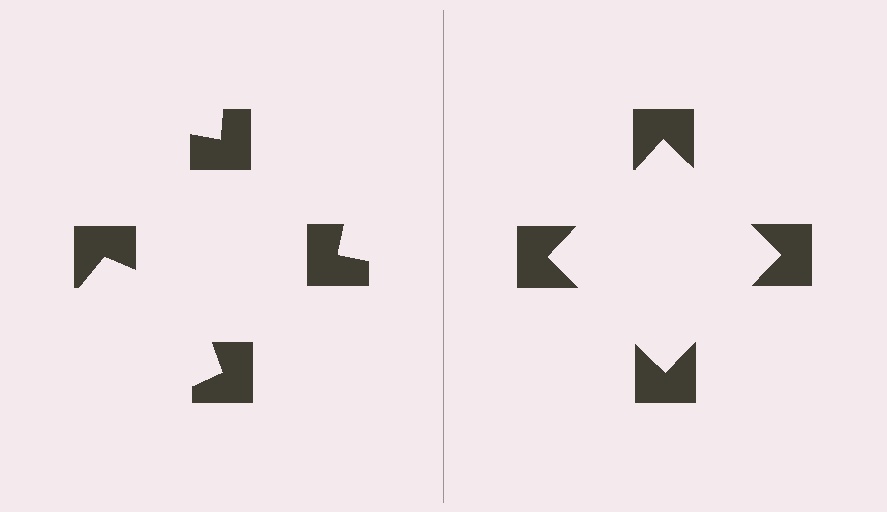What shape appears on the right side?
An illusory square.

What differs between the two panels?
The notched squares are positioned identically on both sides; only the wedge orientations differ. On the right they align to a square; on the left they are misaligned.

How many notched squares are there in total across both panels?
8 — 4 on each side.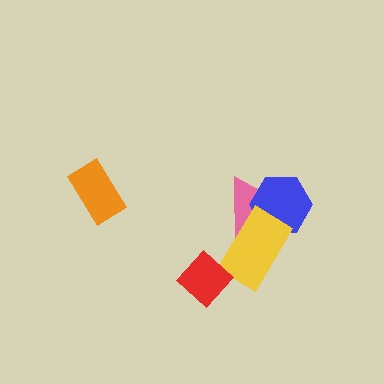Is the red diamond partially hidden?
No, no other shape covers it.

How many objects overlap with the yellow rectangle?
2 objects overlap with the yellow rectangle.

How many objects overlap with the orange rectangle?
0 objects overlap with the orange rectangle.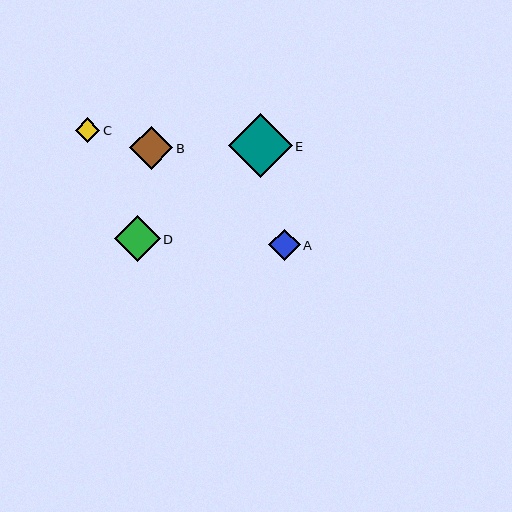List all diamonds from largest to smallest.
From largest to smallest: E, D, B, A, C.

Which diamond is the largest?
Diamond E is the largest with a size of approximately 63 pixels.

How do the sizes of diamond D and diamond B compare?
Diamond D and diamond B are approximately the same size.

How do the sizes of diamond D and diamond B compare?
Diamond D and diamond B are approximately the same size.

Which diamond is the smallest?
Diamond C is the smallest with a size of approximately 24 pixels.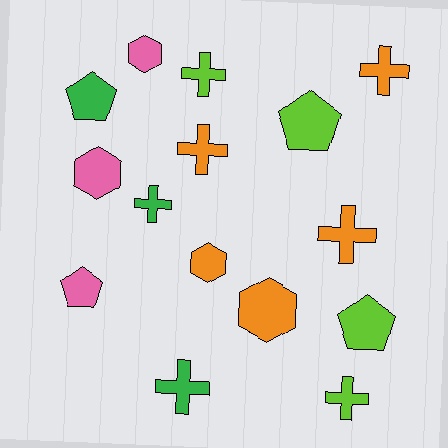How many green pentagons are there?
There is 1 green pentagon.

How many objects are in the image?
There are 15 objects.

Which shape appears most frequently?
Cross, with 7 objects.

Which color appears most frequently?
Orange, with 5 objects.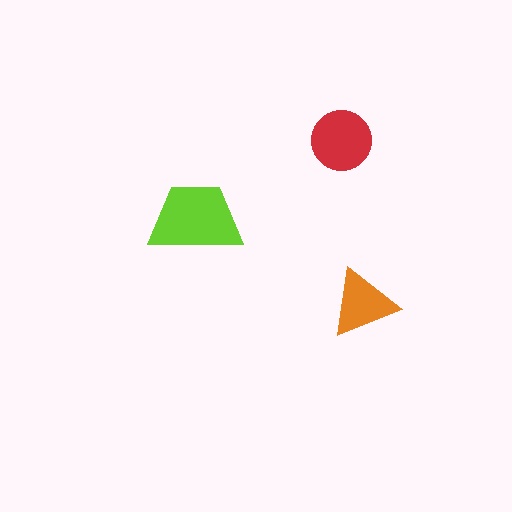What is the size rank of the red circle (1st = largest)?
2nd.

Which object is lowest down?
The orange triangle is bottommost.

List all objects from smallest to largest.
The orange triangle, the red circle, the lime trapezoid.